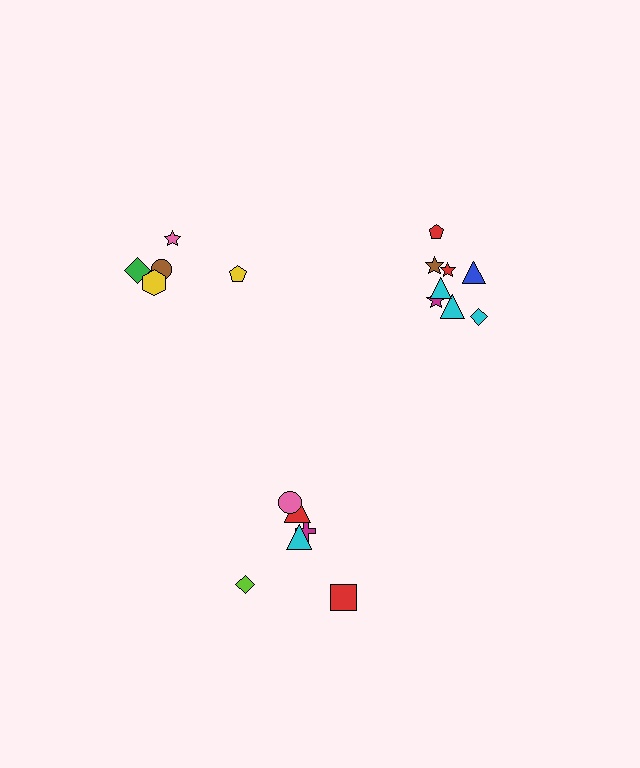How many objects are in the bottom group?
There are 6 objects.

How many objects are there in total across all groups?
There are 19 objects.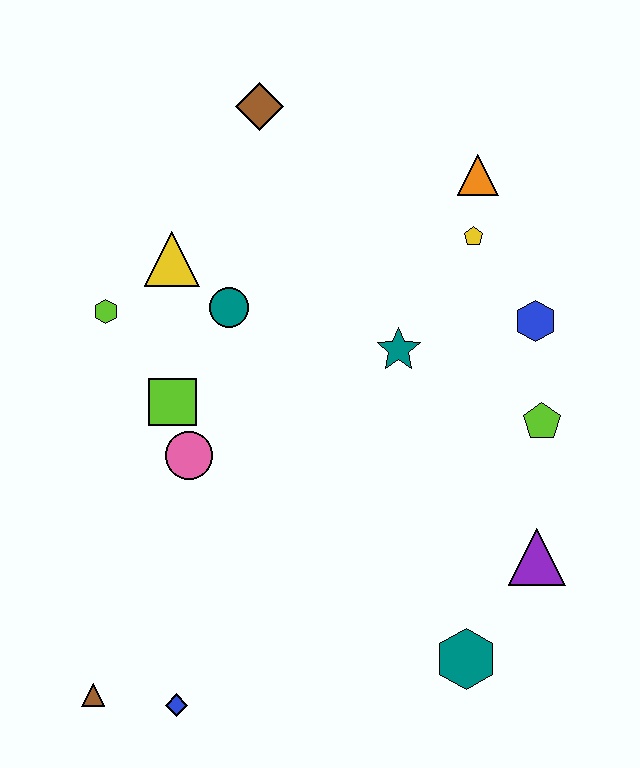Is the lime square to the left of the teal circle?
Yes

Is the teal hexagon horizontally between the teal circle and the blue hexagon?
Yes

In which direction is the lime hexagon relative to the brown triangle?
The lime hexagon is above the brown triangle.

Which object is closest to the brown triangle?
The blue diamond is closest to the brown triangle.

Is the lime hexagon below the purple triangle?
No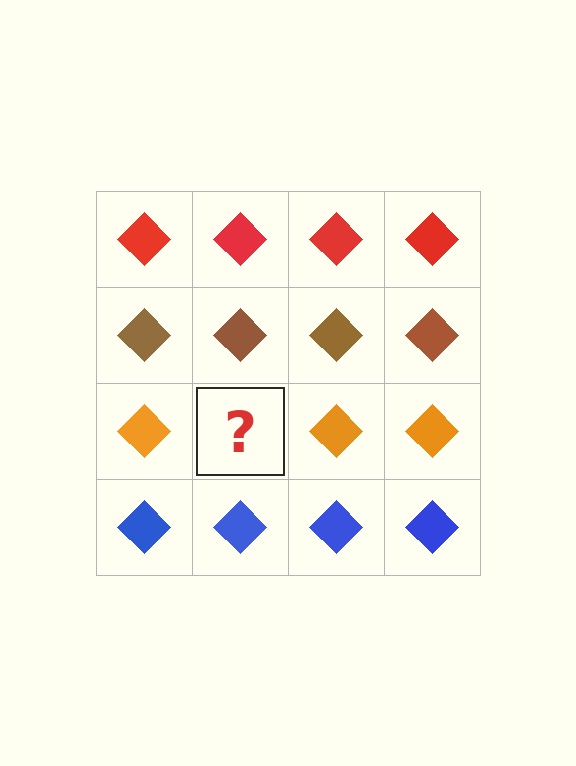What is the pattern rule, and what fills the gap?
The rule is that each row has a consistent color. The gap should be filled with an orange diamond.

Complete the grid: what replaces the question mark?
The question mark should be replaced with an orange diamond.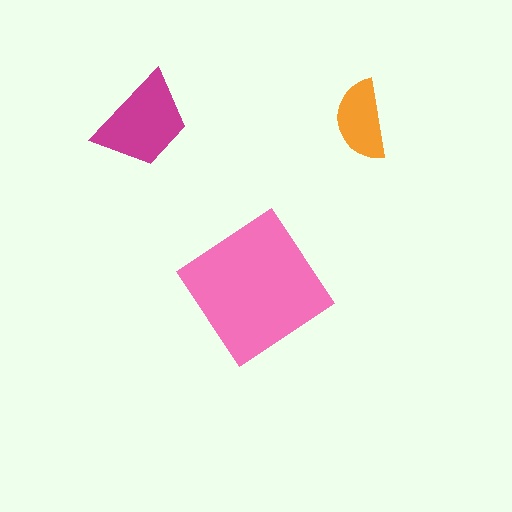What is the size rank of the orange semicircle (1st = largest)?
3rd.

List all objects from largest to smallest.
The pink diamond, the magenta trapezoid, the orange semicircle.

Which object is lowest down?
The pink diamond is bottommost.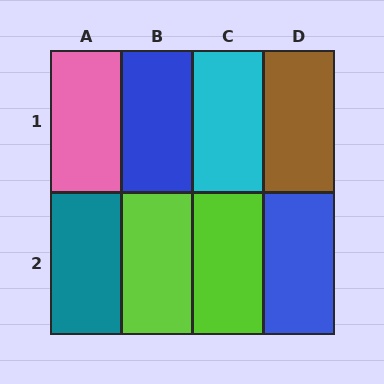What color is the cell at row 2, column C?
Lime.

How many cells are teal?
1 cell is teal.